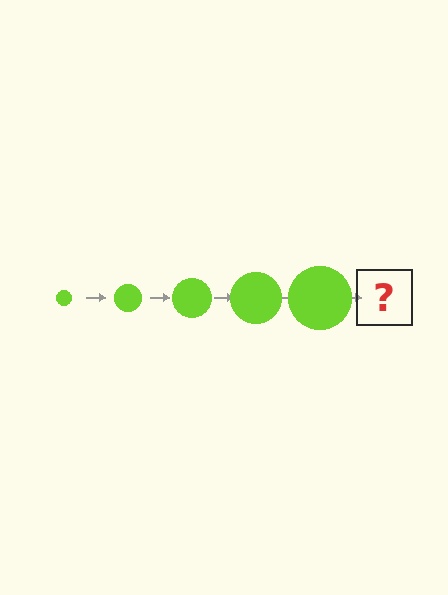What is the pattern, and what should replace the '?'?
The pattern is that the circle gets progressively larger each step. The '?' should be a lime circle, larger than the previous one.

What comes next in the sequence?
The next element should be a lime circle, larger than the previous one.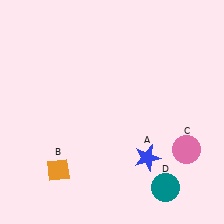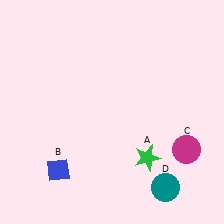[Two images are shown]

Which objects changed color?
A changed from blue to green. B changed from orange to blue. C changed from pink to magenta.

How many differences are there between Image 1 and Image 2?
There are 3 differences between the two images.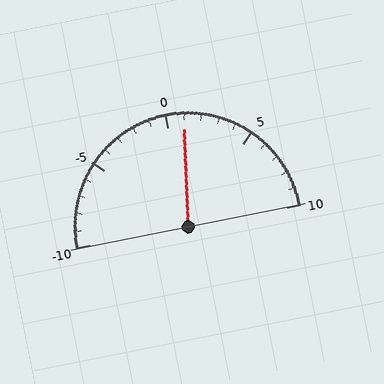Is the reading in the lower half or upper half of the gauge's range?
The reading is in the upper half of the range (-10 to 10).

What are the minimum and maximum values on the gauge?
The gauge ranges from -10 to 10.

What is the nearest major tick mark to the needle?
The nearest major tick mark is 0.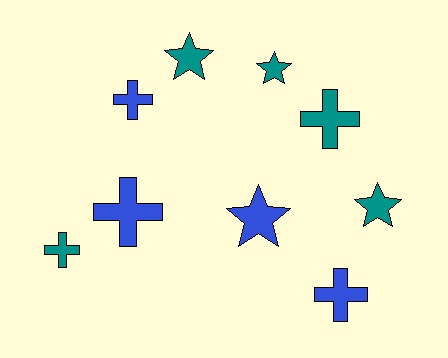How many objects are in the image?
There are 9 objects.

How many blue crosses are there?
There are 3 blue crosses.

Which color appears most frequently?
Teal, with 5 objects.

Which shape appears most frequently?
Cross, with 5 objects.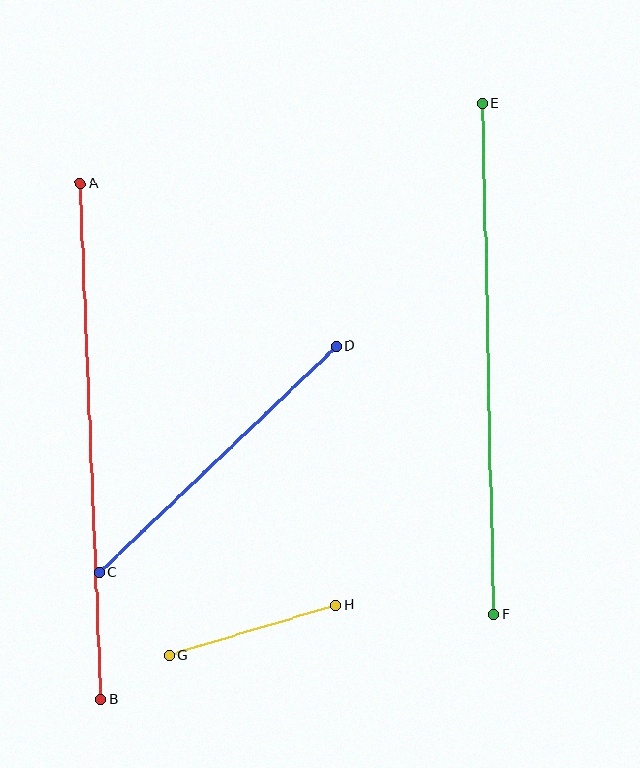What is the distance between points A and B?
The distance is approximately 517 pixels.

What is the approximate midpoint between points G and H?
The midpoint is at approximately (252, 630) pixels.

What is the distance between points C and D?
The distance is approximately 327 pixels.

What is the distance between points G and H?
The distance is approximately 174 pixels.